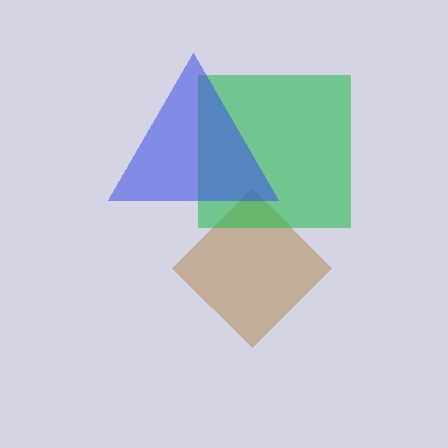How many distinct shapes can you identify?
There are 3 distinct shapes: a brown diamond, a green square, a blue triangle.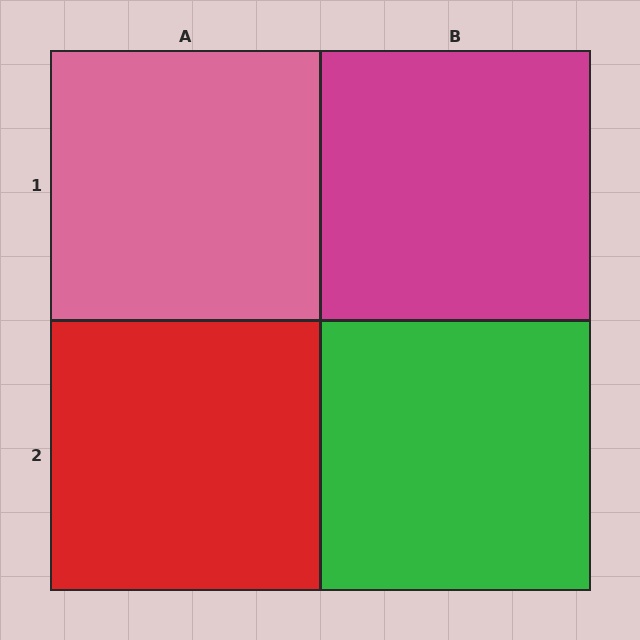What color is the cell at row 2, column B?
Green.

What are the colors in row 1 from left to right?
Pink, magenta.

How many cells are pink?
1 cell is pink.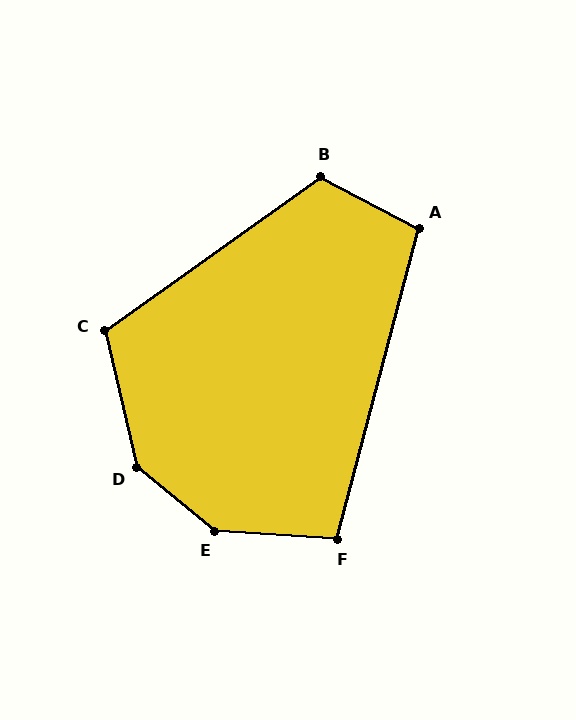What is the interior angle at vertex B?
Approximately 117 degrees (obtuse).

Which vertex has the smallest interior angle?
F, at approximately 101 degrees.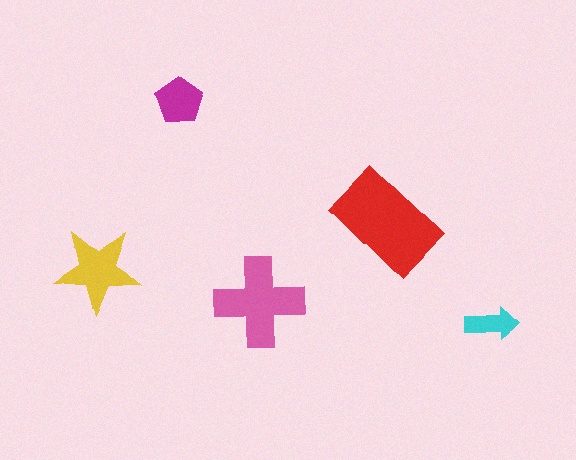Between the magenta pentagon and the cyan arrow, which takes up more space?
The magenta pentagon.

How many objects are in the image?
There are 5 objects in the image.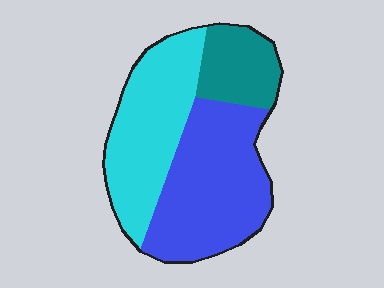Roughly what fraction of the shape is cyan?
Cyan takes up about three eighths (3/8) of the shape.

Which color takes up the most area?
Blue, at roughly 45%.